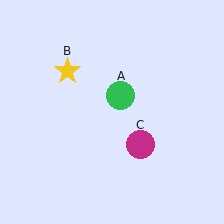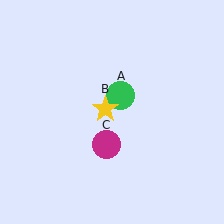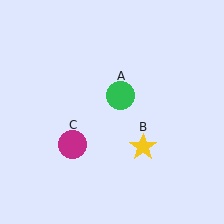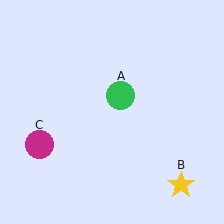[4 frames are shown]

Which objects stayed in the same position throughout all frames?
Green circle (object A) remained stationary.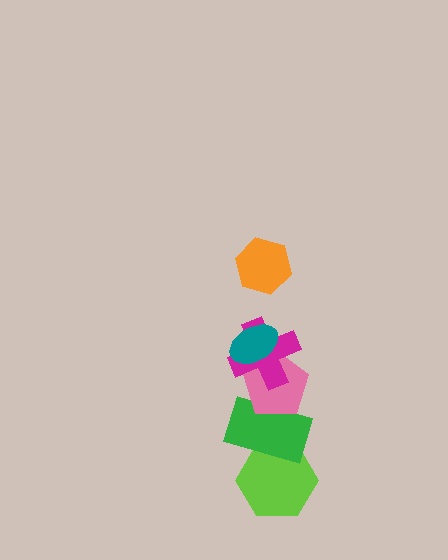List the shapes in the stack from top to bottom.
From top to bottom: the orange hexagon, the teal ellipse, the magenta cross, the pink pentagon, the green rectangle, the lime hexagon.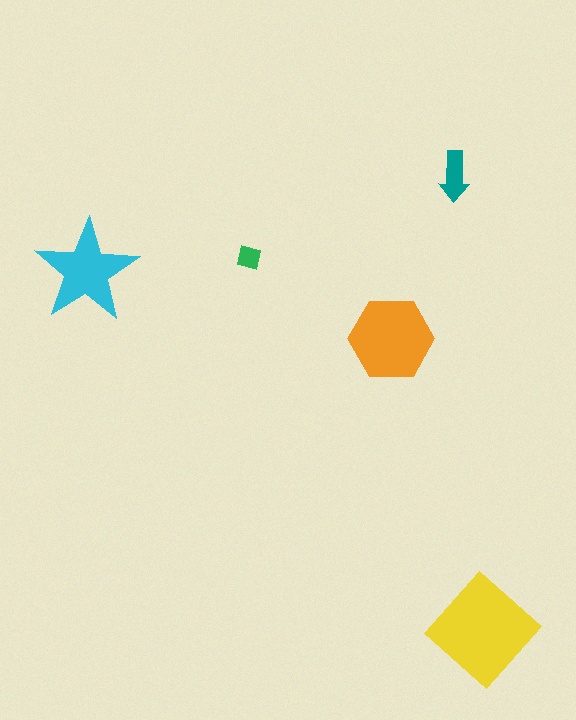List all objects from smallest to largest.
The green square, the teal arrow, the cyan star, the orange hexagon, the yellow diamond.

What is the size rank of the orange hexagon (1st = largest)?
2nd.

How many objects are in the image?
There are 5 objects in the image.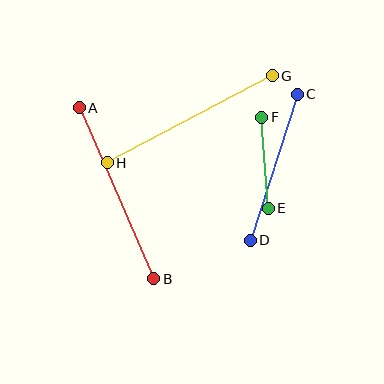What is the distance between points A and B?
The distance is approximately 187 pixels.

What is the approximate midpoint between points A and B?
The midpoint is at approximately (116, 193) pixels.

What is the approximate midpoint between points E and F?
The midpoint is at approximately (265, 163) pixels.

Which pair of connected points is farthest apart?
Points A and B are farthest apart.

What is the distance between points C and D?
The distance is approximately 153 pixels.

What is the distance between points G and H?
The distance is approximately 186 pixels.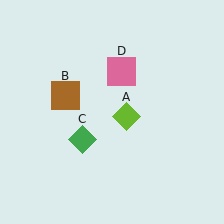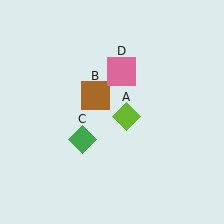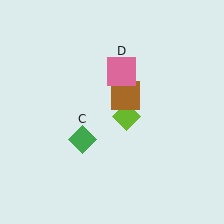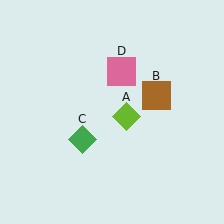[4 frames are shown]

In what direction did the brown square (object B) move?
The brown square (object B) moved right.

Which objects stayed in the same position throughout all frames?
Lime diamond (object A) and green diamond (object C) and pink square (object D) remained stationary.